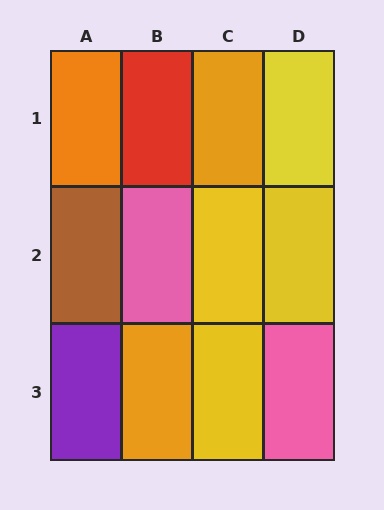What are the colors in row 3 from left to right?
Purple, orange, yellow, pink.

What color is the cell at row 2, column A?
Brown.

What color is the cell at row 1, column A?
Orange.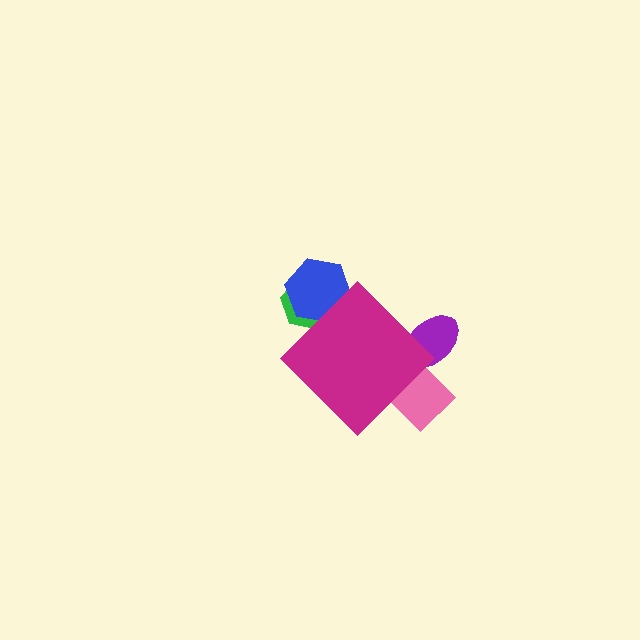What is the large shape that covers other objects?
A magenta diamond.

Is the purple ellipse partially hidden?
Yes, the purple ellipse is partially hidden behind the magenta diamond.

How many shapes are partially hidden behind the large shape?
4 shapes are partially hidden.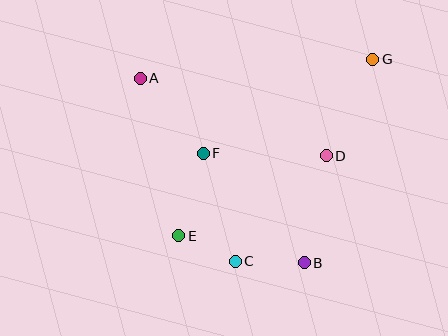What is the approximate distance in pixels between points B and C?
The distance between B and C is approximately 69 pixels.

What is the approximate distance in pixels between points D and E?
The distance between D and E is approximately 168 pixels.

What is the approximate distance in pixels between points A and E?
The distance between A and E is approximately 162 pixels.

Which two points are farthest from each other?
Points E and G are farthest from each other.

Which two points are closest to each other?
Points C and E are closest to each other.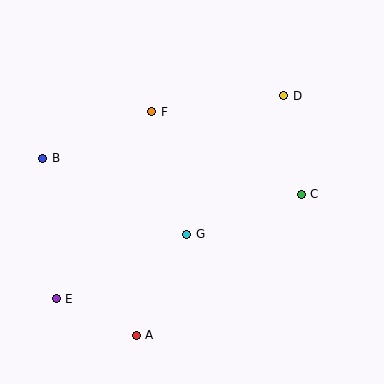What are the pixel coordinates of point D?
Point D is at (284, 96).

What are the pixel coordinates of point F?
Point F is at (152, 112).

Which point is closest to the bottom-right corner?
Point C is closest to the bottom-right corner.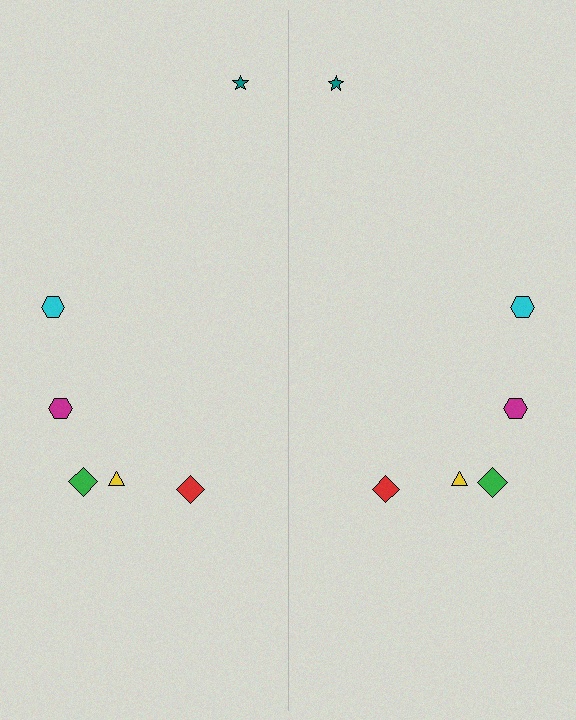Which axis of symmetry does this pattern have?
The pattern has a vertical axis of symmetry running through the center of the image.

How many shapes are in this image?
There are 12 shapes in this image.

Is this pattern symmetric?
Yes, this pattern has bilateral (reflection) symmetry.